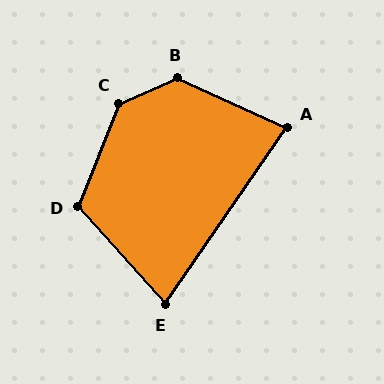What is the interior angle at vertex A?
Approximately 80 degrees (acute).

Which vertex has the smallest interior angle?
E, at approximately 77 degrees.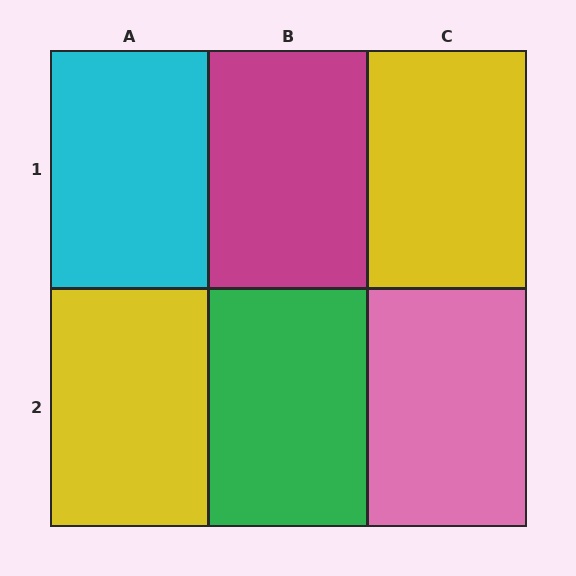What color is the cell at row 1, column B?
Magenta.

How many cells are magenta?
1 cell is magenta.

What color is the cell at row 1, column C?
Yellow.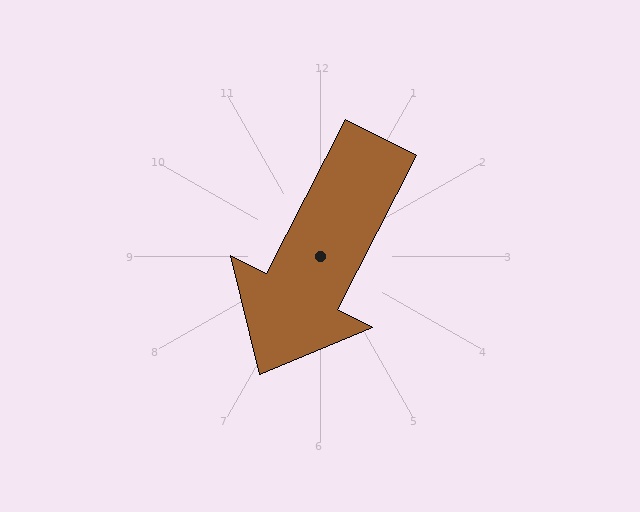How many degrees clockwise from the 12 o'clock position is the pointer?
Approximately 207 degrees.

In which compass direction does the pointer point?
Southwest.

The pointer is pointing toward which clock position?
Roughly 7 o'clock.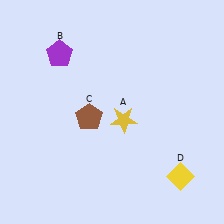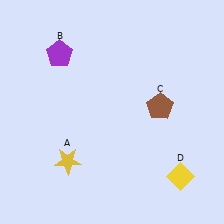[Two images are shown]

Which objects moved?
The objects that moved are: the yellow star (A), the brown pentagon (C).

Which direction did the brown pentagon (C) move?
The brown pentagon (C) moved right.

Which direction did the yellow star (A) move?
The yellow star (A) moved left.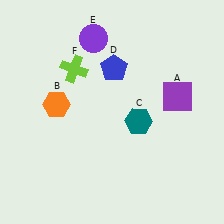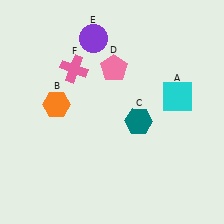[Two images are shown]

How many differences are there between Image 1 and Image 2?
There are 3 differences between the two images.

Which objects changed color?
A changed from purple to cyan. D changed from blue to pink. F changed from lime to pink.